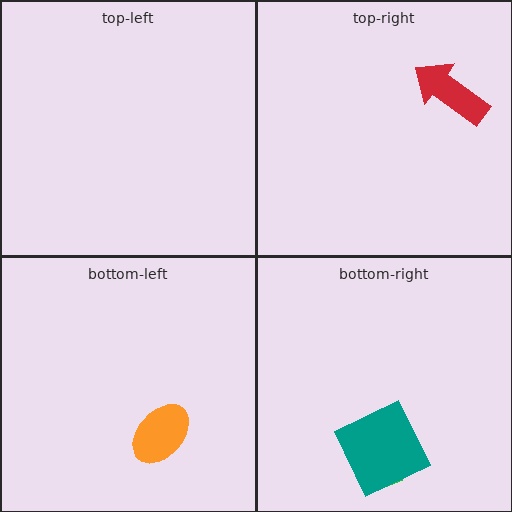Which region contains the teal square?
The bottom-right region.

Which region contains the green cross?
The bottom-right region.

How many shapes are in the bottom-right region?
2.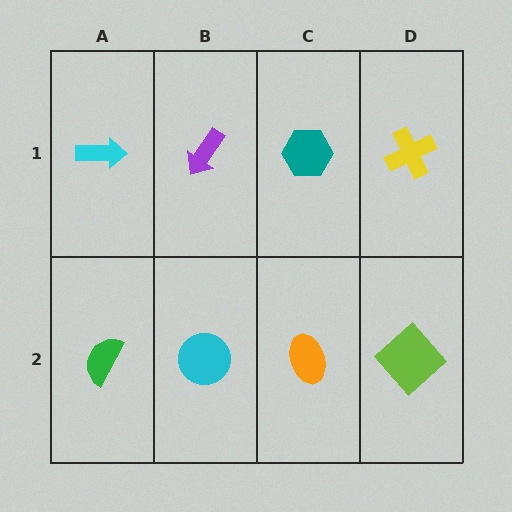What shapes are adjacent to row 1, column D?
A lime diamond (row 2, column D), a teal hexagon (row 1, column C).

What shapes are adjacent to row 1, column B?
A cyan circle (row 2, column B), a cyan arrow (row 1, column A), a teal hexagon (row 1, column C).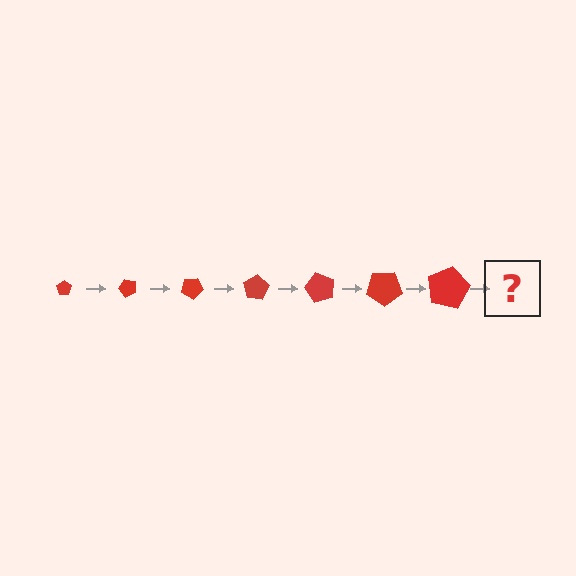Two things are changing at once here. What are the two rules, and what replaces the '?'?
The two rules are that the pentagon grows larger each step and it rotates 50 degrees each step. The '?' should be a pentagon, larger than the previous one and rotated 350 degrees from the start.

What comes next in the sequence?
The next element should be a pentagon, larger than the previous one and rotated 350 degrees from the start.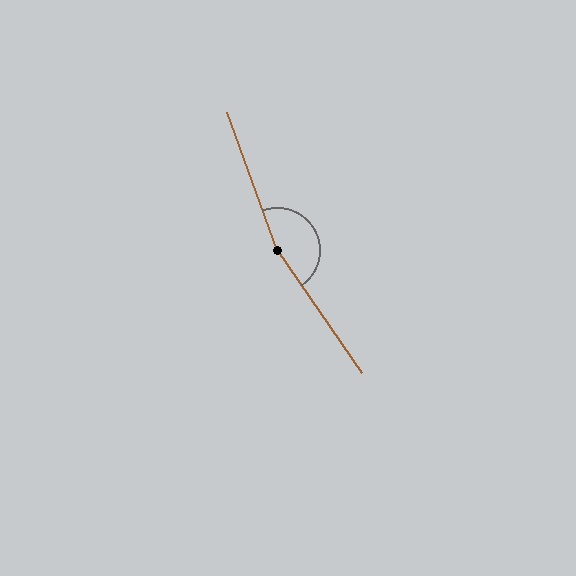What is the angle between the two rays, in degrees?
Approximately 165 degrees.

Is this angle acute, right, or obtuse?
It is obtuse.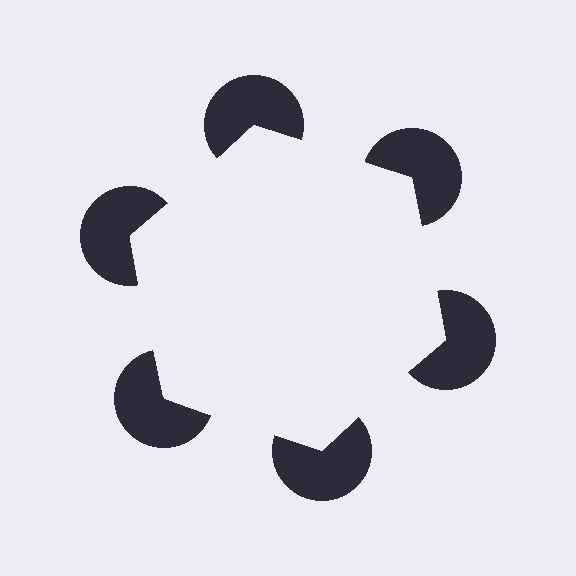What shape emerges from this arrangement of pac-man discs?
An illusory hexagon — its edges are inferred from the aligned wedge cuts in the pac-man discs, not physically drawn.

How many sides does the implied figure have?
6 sides.